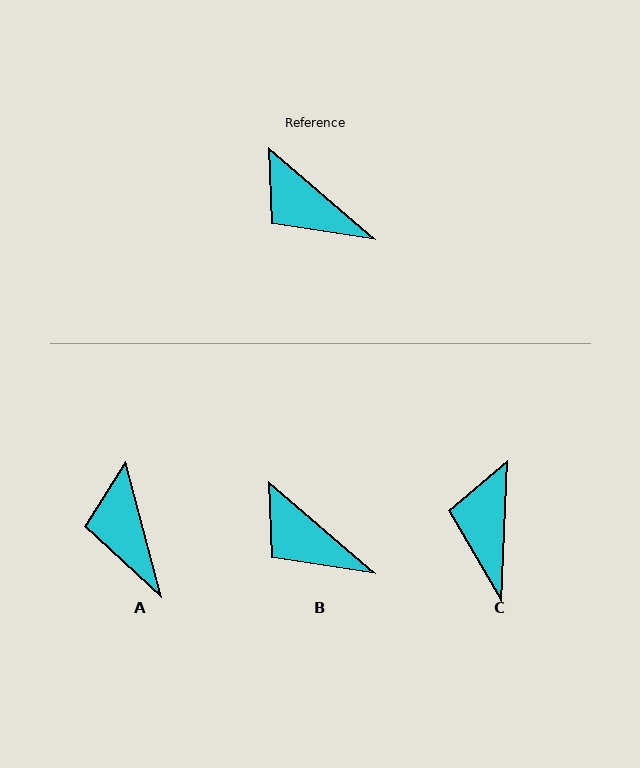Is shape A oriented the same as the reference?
No, it is off by about 34 degrees.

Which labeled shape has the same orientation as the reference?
B.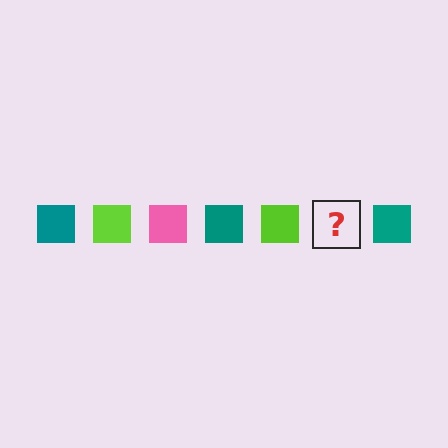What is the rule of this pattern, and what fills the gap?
The rule is that the pattern cycles through teal, lime, pink squares. The gap should be filled with a pink square.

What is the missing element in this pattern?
The missing element is a pink square.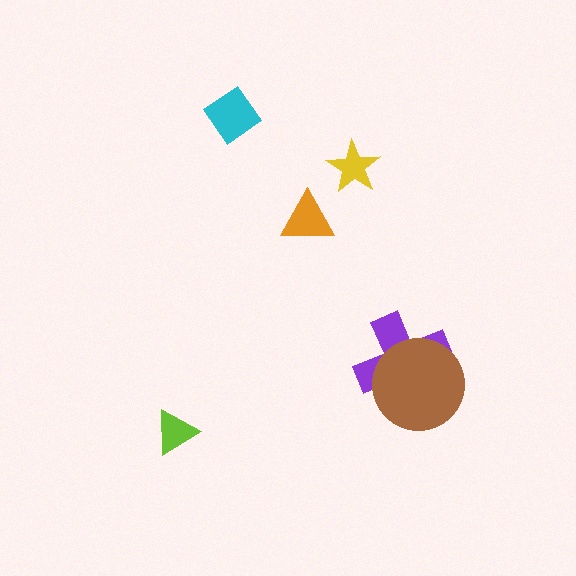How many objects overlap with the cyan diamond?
0 objects overlap with the cyan diamond.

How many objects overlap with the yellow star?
0 objects overlap with the yellow star.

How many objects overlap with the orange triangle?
0 objects overlap with the orange triangle.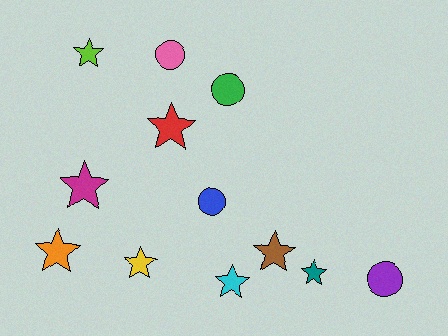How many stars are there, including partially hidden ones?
There are 8 stars.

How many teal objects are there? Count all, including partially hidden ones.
There is 1 teal object.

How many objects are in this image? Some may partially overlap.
There are 12 objects.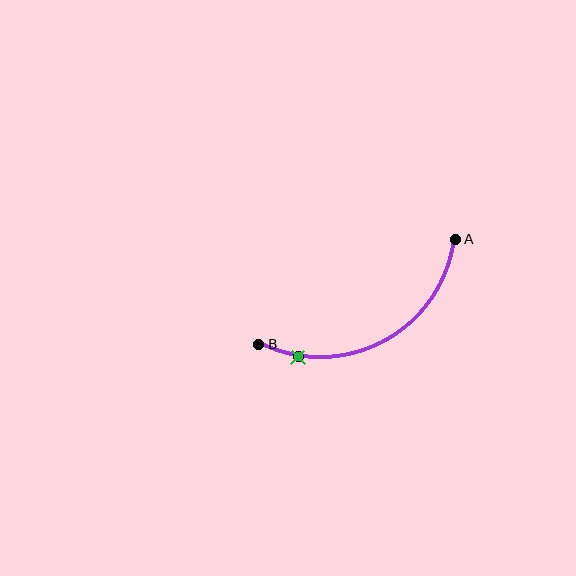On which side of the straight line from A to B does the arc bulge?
The arc bulges below the straight line connecting A and B.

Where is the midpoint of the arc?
The arc midpoint is the point on the curve farthest from the straight line joining A and B. It sits below that line.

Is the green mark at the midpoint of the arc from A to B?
No. The green mark lies on the arc but is closer to endpoint B. The arc midpoint would be at the point on the curve equidistant along the arc from both A and B.